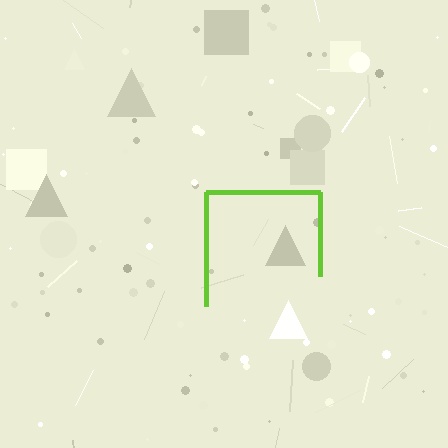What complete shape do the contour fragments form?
The contour fragments form a square.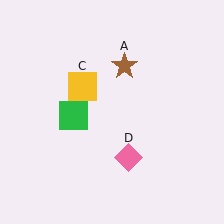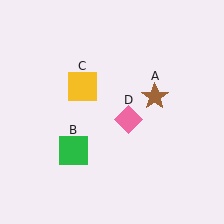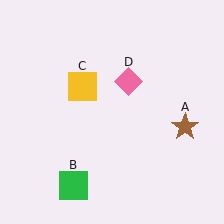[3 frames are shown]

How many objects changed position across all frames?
3 objects changed position: brown star (object A), green square (object B), pink diamond (object D).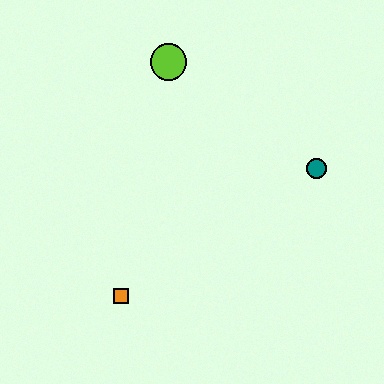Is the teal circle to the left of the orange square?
No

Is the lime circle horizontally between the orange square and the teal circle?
Yes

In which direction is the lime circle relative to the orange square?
The lime circle is above the orange square.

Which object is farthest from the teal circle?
The orange square is farthest from the teal circle.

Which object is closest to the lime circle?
The teal circle is closest to the lime circle.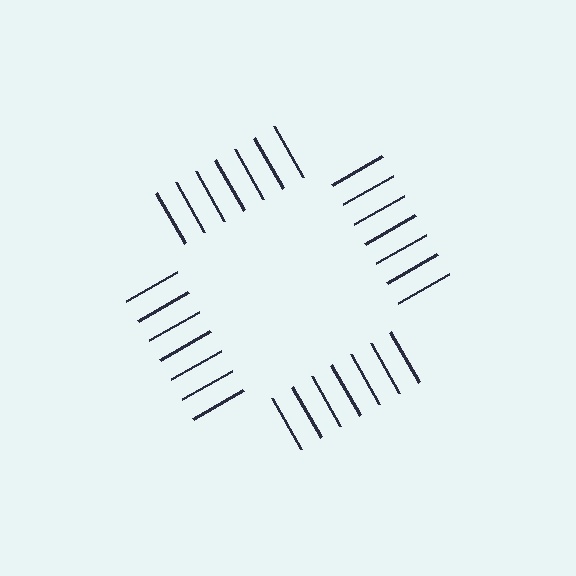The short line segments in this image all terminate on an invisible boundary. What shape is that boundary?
An illusory square — the line segments terminate on its edges but no continuous stroke is drawn.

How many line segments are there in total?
28 — 7 along each of the 4 edges.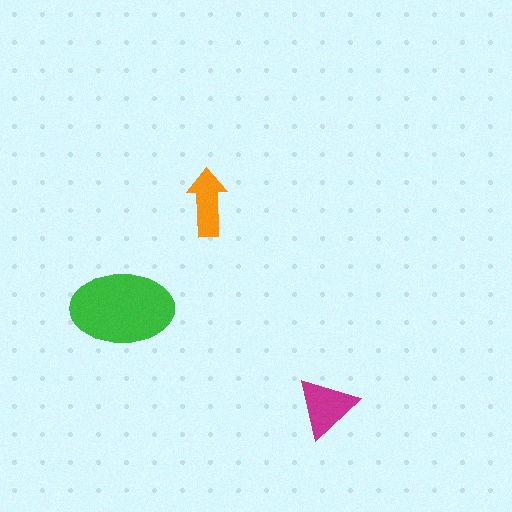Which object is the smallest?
The orange arrow.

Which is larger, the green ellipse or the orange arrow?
The green ellipse.